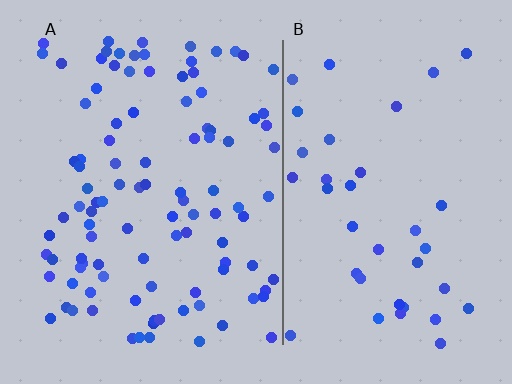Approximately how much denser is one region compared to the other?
Approximately 2.7× — region A over region B.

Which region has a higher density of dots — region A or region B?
A (the left).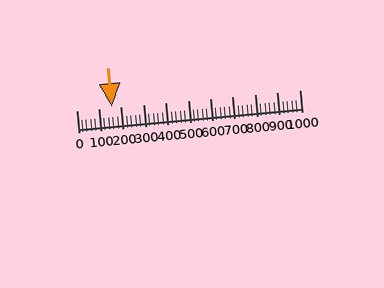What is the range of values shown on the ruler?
The ruler shows values from 0 to 1000.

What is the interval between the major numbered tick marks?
The major tick marks are spaced 100 units apart.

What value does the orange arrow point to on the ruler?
The orange arrow points to approximately 160.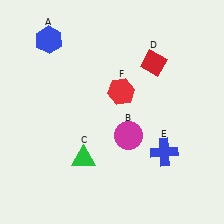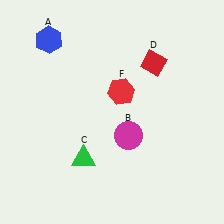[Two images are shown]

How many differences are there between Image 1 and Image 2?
There is 1 difference between the two images.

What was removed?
The blue cross (E) was removed in Image 2.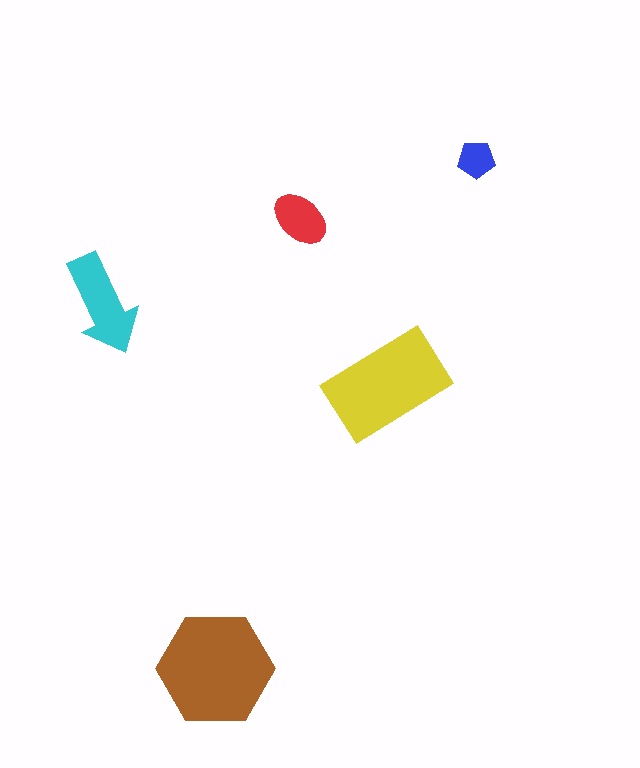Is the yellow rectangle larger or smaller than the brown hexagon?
Smaller.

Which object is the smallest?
The blue pentagon.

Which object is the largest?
The brown hexagon.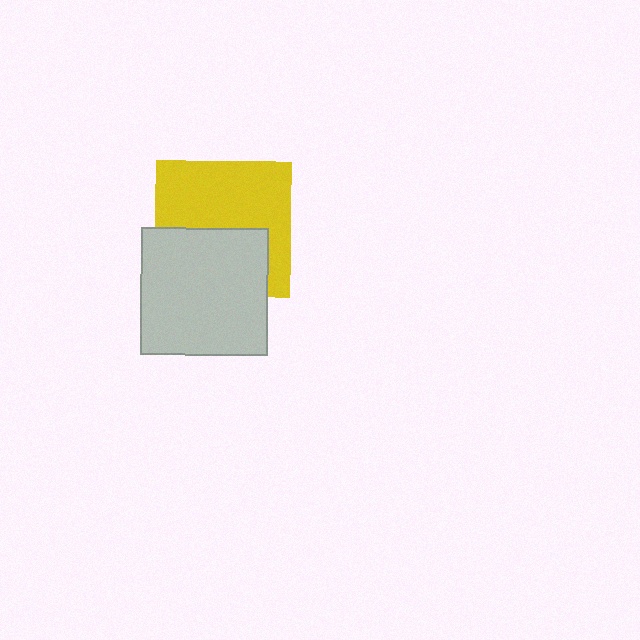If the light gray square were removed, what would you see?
You would see the complete yellow square.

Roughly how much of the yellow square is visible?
About half of it is visible (roughly 58%).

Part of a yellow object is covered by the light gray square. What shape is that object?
It is a square.